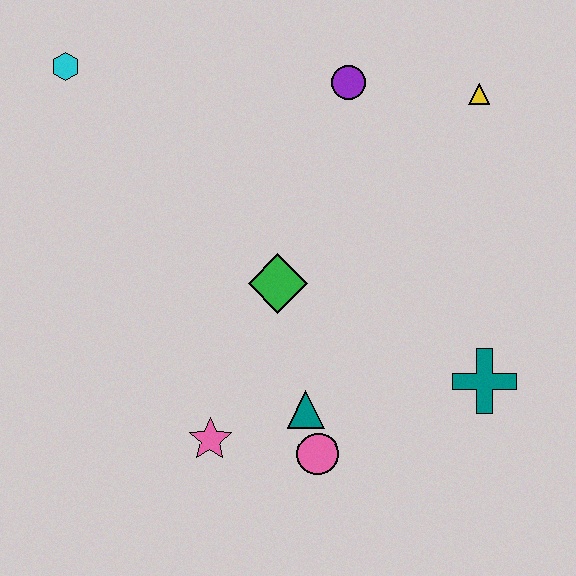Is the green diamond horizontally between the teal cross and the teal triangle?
No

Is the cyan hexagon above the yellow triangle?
Yes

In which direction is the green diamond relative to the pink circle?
The green diamond is above the pink circle.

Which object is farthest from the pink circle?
The cyan hexagon is farthest from the pink circle.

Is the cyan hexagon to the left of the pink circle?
Yes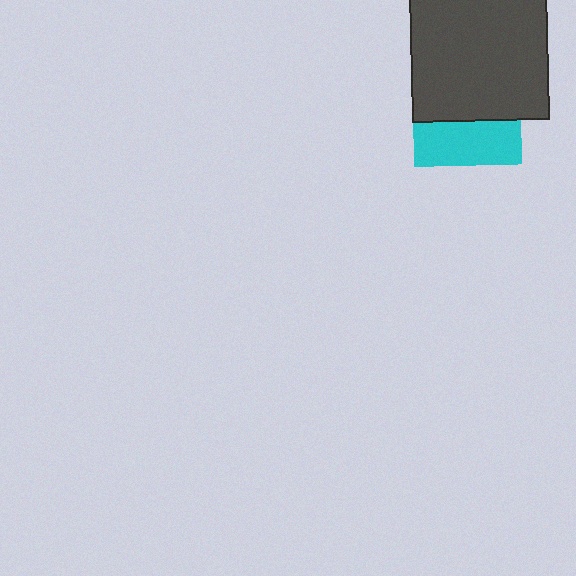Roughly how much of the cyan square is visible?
A small part of it is visible (roughly 41%).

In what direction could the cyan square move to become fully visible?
The cyan square could move down. That would shift it out from behind the dark gray square entirely.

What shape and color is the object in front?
The object in front is a dark gray square.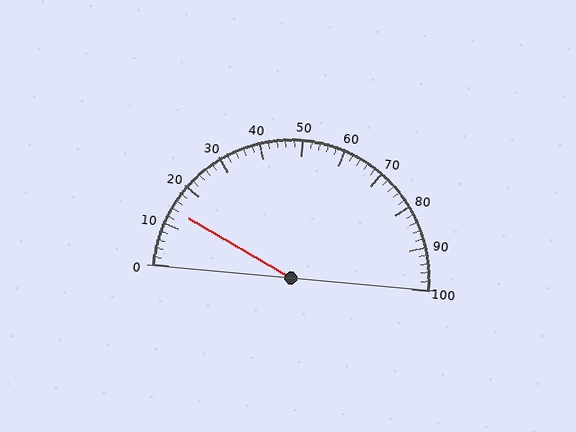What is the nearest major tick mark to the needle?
The nearest major tick mark is 10.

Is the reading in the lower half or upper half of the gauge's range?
The reading is in the lower half of the range (0 to 100).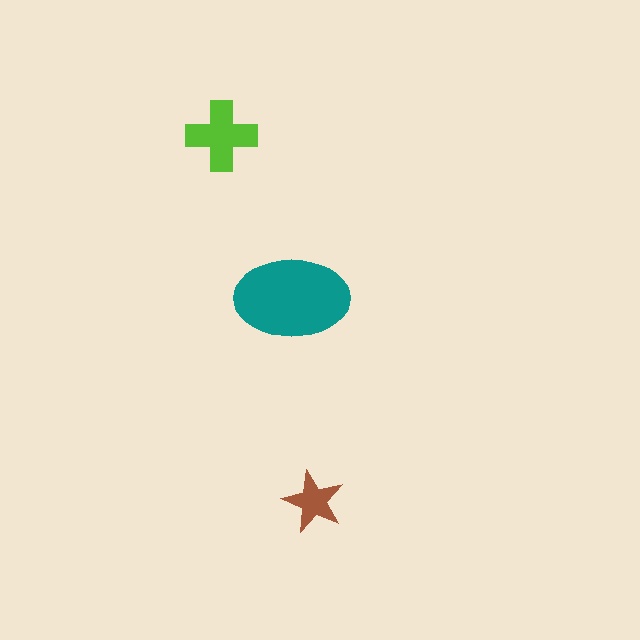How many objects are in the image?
There are 3 objects in the image.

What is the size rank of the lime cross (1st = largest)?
2nd.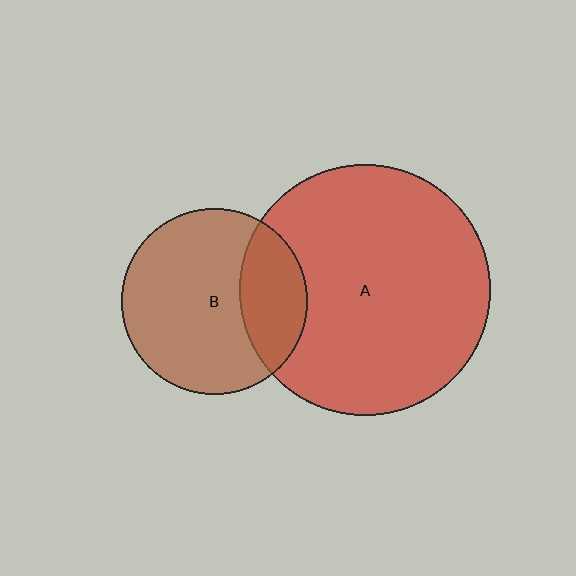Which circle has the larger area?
Circle A (red).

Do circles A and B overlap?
Yes.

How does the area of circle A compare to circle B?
Approximately 1.8 times.